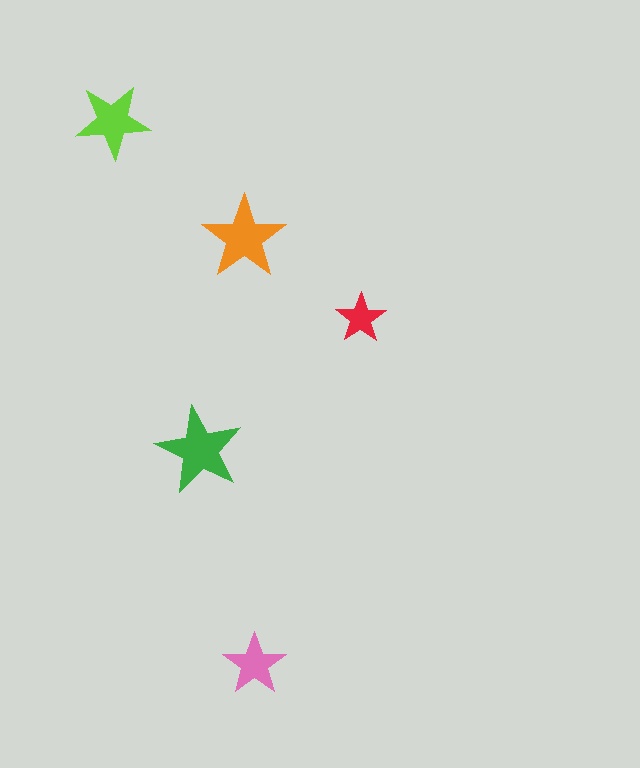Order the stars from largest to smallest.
the green one, the orange one, the lime one, the pink one, the red one.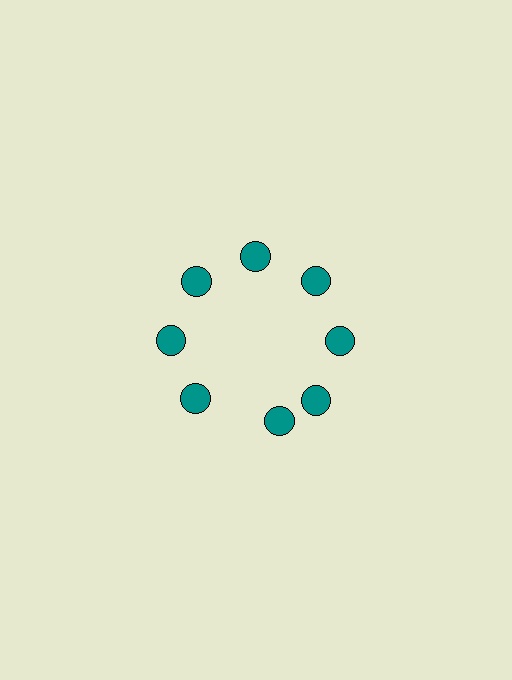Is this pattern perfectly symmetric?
No. The 8 teal circles are arranged in a ring, but one element near the 6 o'clock position is rotated out of alignment along the ring, breaking the 8-fold rotational symmetry.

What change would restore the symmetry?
The symmetry would be restored by rotating it back into even spacing with its neighbors so that all 8 circles sit at equal angles and equal distance from the center.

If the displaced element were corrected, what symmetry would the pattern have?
It would have 8-fold rotational symmetry — the pattern would map onto itself every 45 degrees.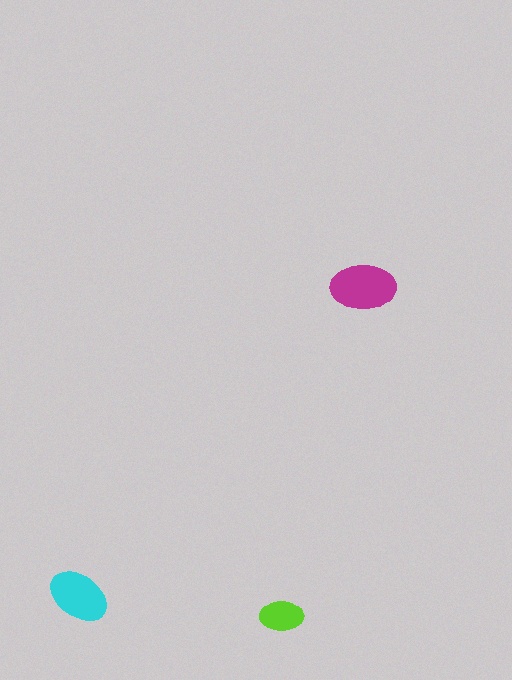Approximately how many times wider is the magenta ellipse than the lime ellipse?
About 1.5 times wider.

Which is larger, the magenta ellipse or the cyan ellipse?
The magenta one.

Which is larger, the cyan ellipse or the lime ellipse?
The cyan one.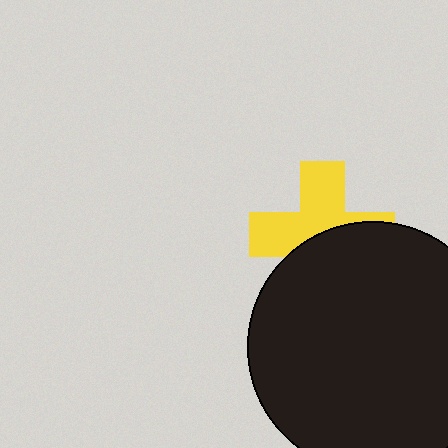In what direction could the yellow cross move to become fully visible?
The yellow cross could move up. That would shift it out from behind the black circle entirely.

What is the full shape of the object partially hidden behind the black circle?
The partially hidden object is a yellow cross.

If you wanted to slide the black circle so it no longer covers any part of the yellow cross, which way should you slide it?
Slide it down — that is the most direct way to separate the two shapes.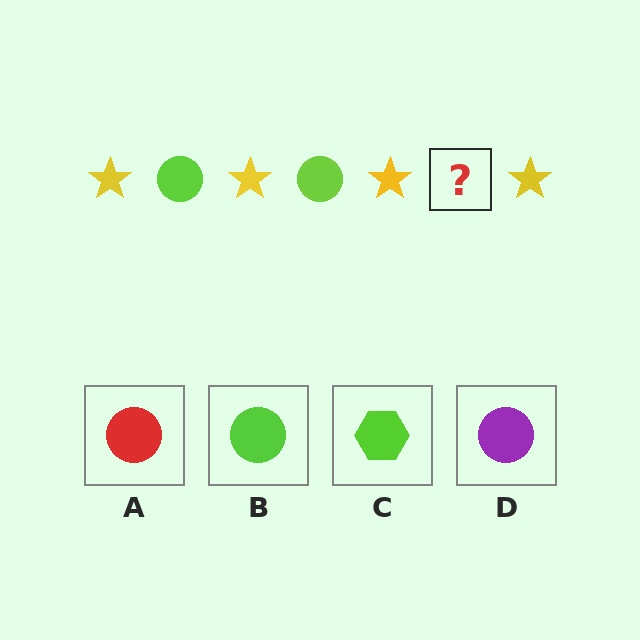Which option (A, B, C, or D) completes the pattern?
B.